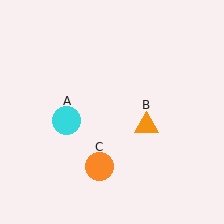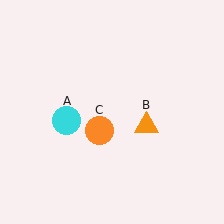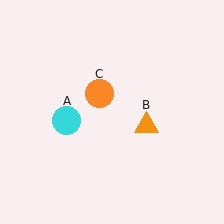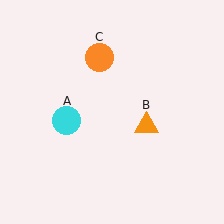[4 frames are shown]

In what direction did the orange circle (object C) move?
The orange circle (object C) moved up.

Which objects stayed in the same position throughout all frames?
Cyan circle (object A) and orange triangle (object B) remained stationary.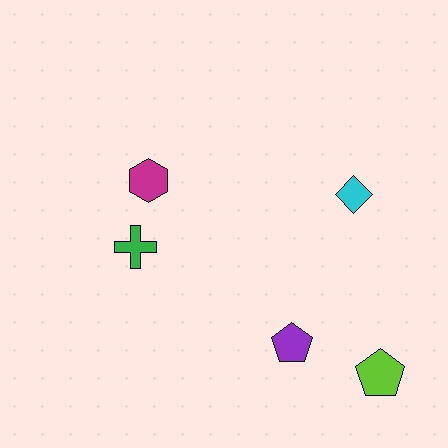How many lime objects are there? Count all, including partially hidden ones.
There is 1 lime object.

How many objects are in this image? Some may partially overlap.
There are 5 objects.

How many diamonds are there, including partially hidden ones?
There is 1 diamond.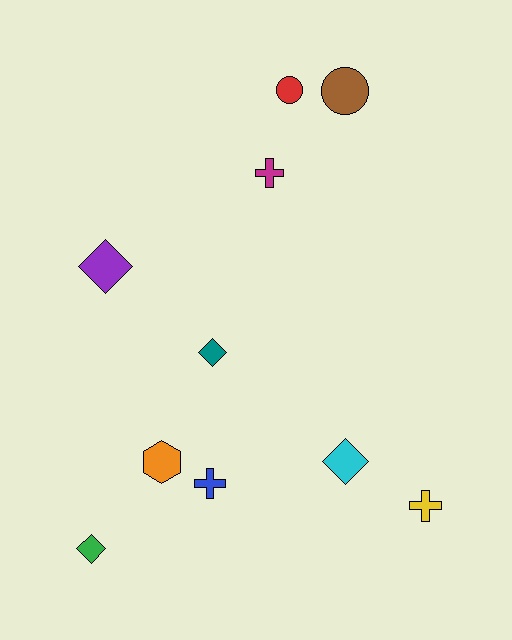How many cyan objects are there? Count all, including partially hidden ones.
There is 1 cyan object.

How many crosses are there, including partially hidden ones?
There are 3 crosses.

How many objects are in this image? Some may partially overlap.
There are 10 objects.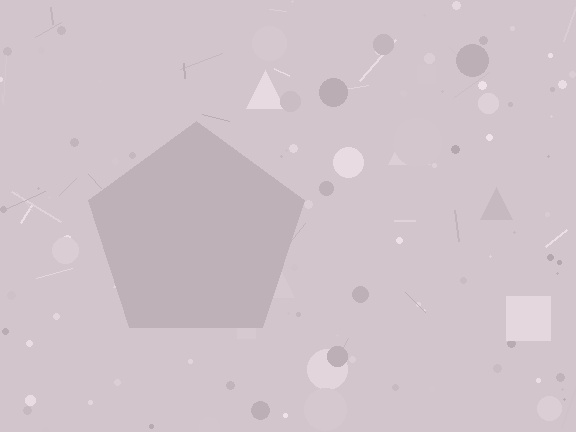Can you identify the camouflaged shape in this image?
The camouflaged shape is a pentagon.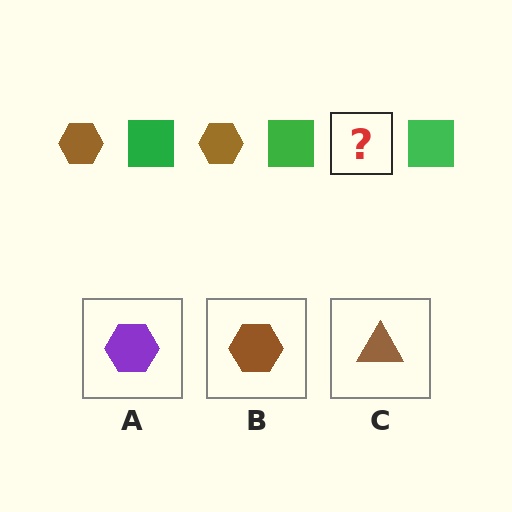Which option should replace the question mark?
Option B.